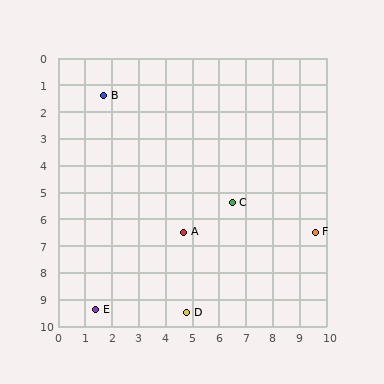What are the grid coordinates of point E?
Point E is at approximately (1.4, 9.4).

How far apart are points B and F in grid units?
Points B and F are about 9.4 grid units apart.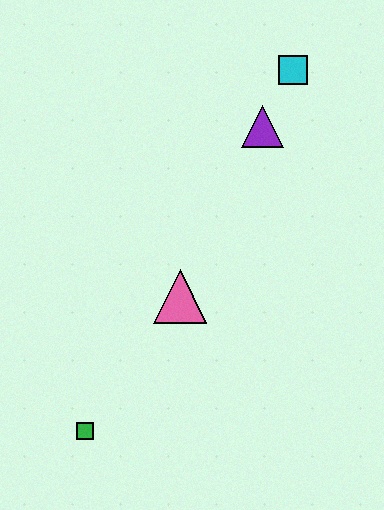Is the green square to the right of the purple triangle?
No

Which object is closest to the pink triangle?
The green square is closest to the pink triangle.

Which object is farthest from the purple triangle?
The green square is farthest from the purple triangle.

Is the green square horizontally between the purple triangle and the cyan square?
No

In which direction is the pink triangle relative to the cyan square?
The pink triangle is below the cyan square.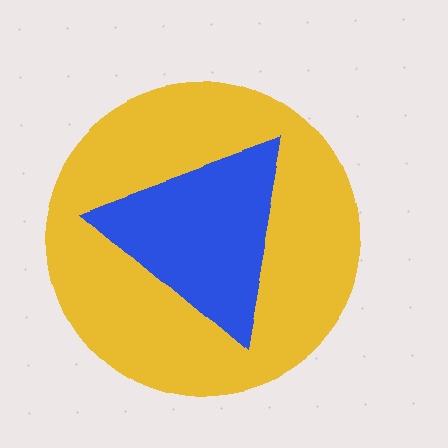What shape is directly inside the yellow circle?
The blue triangle.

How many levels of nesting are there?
2.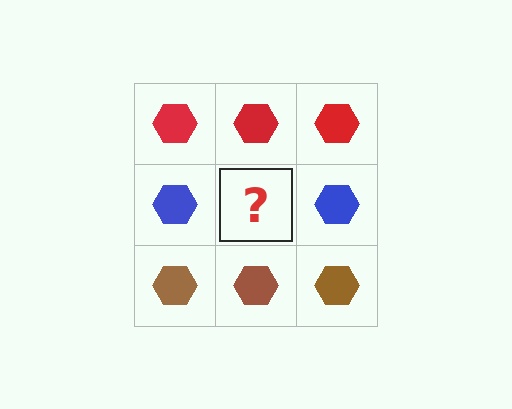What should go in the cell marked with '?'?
The missing cell should contain a blue hexagon.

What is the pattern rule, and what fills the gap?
The rule is that each row has a consistent color. The gap should be filled with a blue hexagon.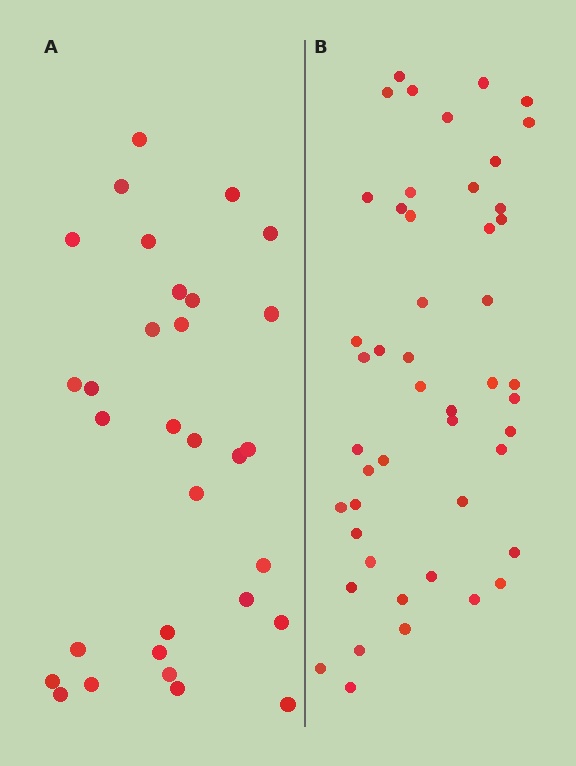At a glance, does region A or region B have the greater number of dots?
Region B (the right region) has more dots.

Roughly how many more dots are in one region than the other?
Region B has approximately 15 more dots than region A.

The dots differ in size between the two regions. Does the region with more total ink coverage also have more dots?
No. Region A has more total ink coverage because its dots are larger, but region B actually contains more individual dots. Total area can be misleading — the number of items is what matters here.